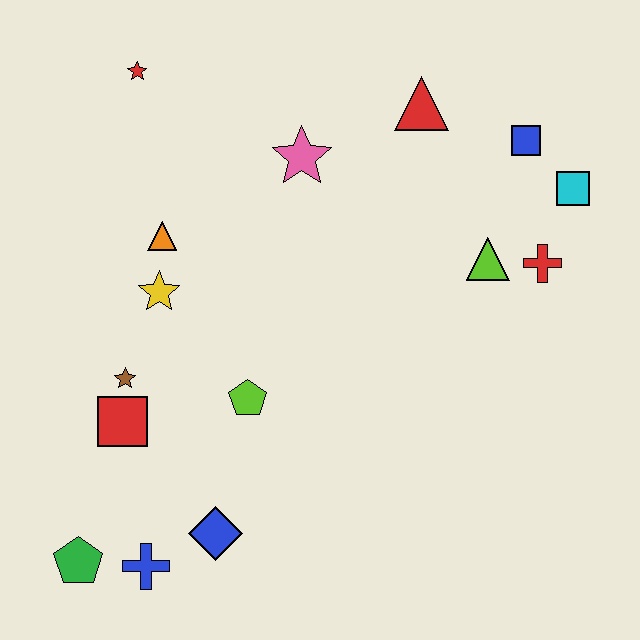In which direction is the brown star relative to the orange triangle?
The brown star is below the orange triangle.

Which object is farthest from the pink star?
The green pentagon is farthest from the pink star.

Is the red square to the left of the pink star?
Yes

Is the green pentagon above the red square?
No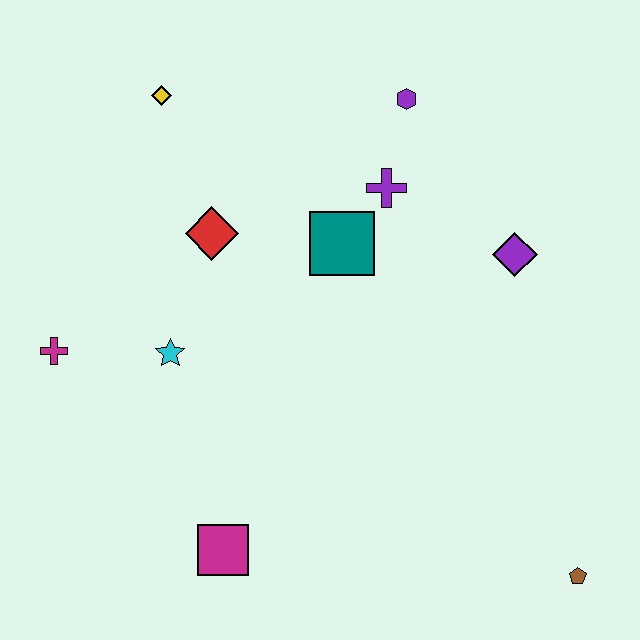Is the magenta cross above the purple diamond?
No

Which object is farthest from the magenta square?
The purple hexagon is farthest from the magenta square.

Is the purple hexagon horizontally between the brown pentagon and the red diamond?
Yes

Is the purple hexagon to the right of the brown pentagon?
No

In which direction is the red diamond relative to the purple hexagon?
The red diamond is to the left of the purple hexagon.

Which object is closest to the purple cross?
The teal square is closest to the purple cross.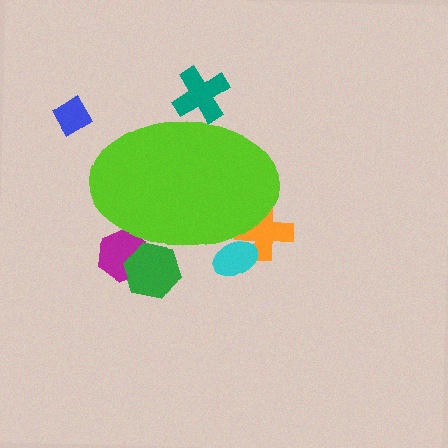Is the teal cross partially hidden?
Yes, the teal cross is partially hidden behind the lime ellipse.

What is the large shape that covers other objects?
A lime ellipse.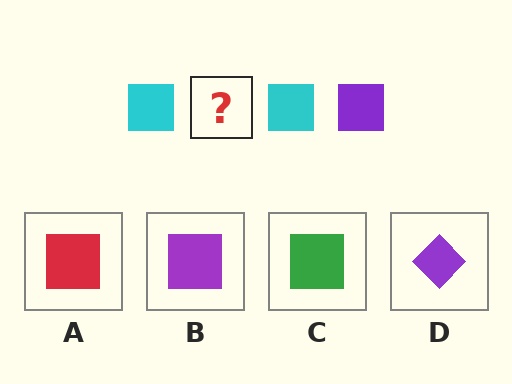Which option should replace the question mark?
Option B.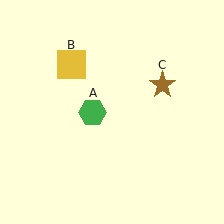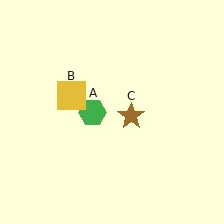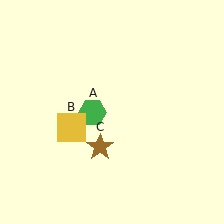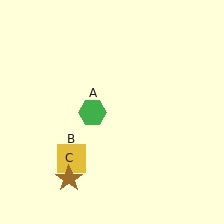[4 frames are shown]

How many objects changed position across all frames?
2 objects changed position: yellow square (object B), brown star (object C).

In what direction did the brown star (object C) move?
The brown star (object C) moved down and to the left.